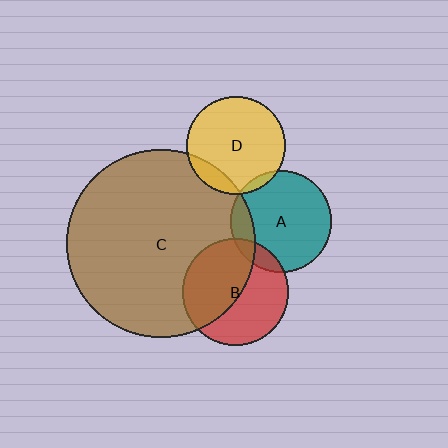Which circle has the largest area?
Circle C (brown).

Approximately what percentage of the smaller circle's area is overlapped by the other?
Approximately 15%.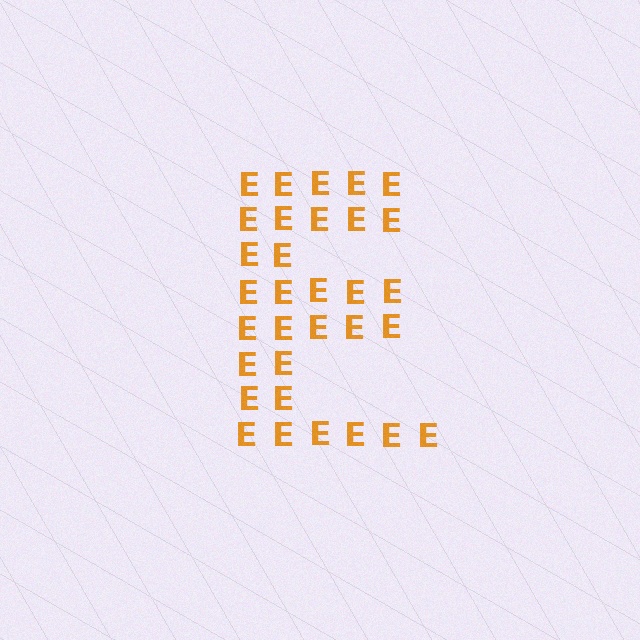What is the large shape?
The large shape is the letter E.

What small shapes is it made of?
It is made of small letter E's.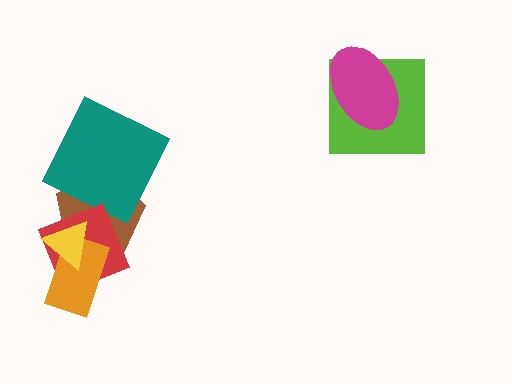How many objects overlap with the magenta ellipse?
1 object overlaps with the magenta ellipse.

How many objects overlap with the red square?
3 objects overlap with the red square.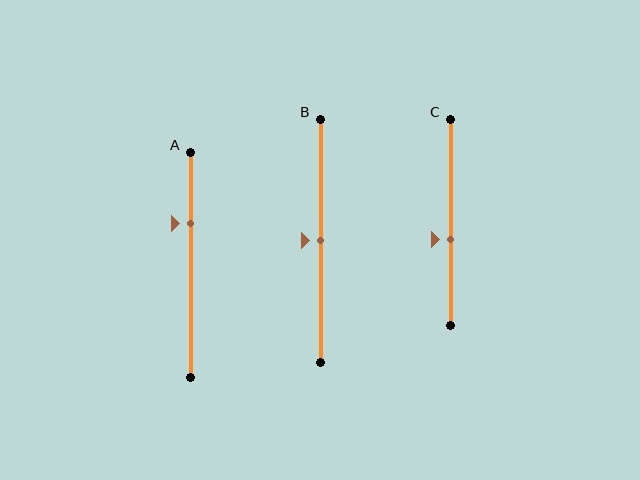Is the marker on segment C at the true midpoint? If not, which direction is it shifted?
No, the marker on segment C is shifted downward by about 8% of the segment length.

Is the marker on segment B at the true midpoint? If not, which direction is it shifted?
Yes, the marker on segment B is at the true midpoint.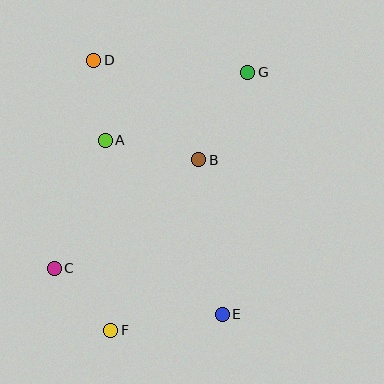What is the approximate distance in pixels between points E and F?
The distance between E and F is approximately 113 pixels.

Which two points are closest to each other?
Points A and D are closest to each other.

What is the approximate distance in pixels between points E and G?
The distance between E and G is approximately 243 pixels.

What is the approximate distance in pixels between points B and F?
The distance between B and F is approximately 192 pixels.